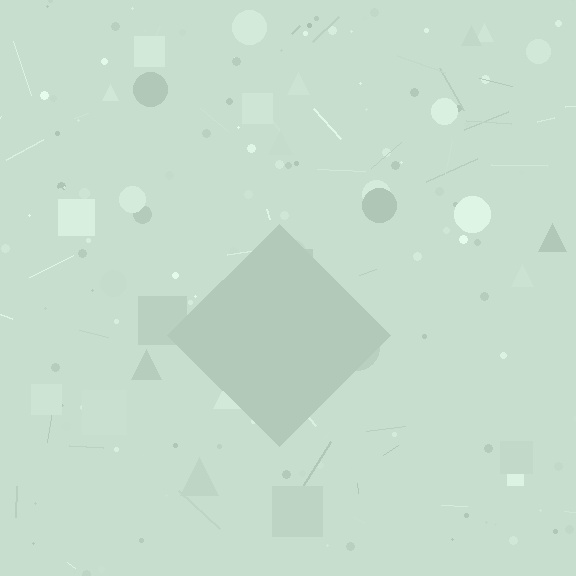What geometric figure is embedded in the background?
A diamond is embedded in the background.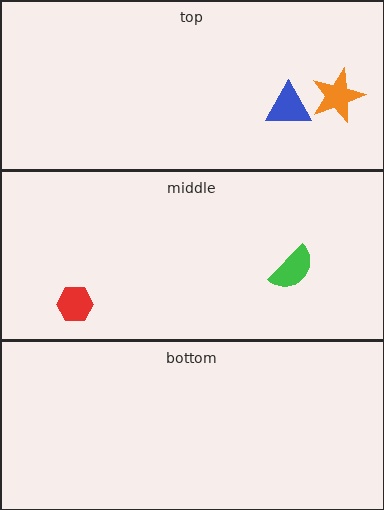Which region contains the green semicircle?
The middle region.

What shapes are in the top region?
The orange star, the blue triangle.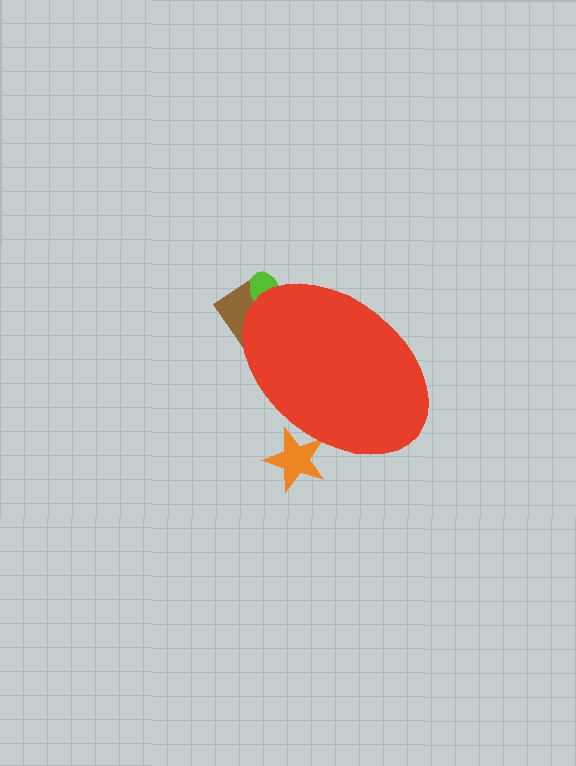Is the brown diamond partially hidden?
Yes, the brown diamond is partially hidden behind the red ellipse.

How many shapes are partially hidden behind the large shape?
3 shapes are partially hidden.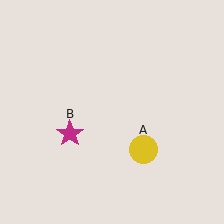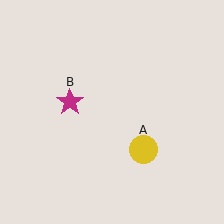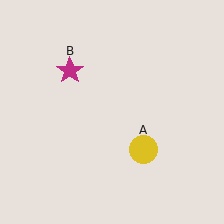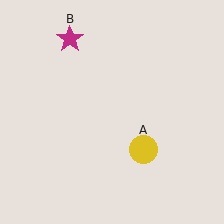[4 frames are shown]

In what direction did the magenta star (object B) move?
The magenta star (object B) moved up.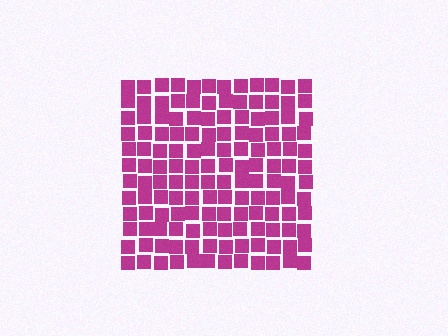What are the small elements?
The small elements are squares.